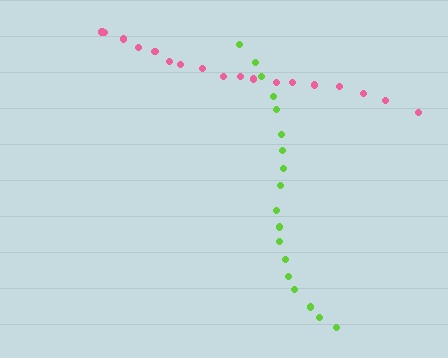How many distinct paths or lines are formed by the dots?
There are 2 distinct paths.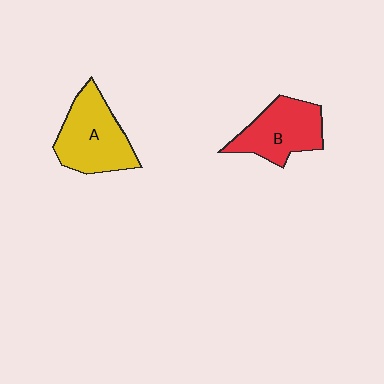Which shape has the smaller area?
Shape B (red).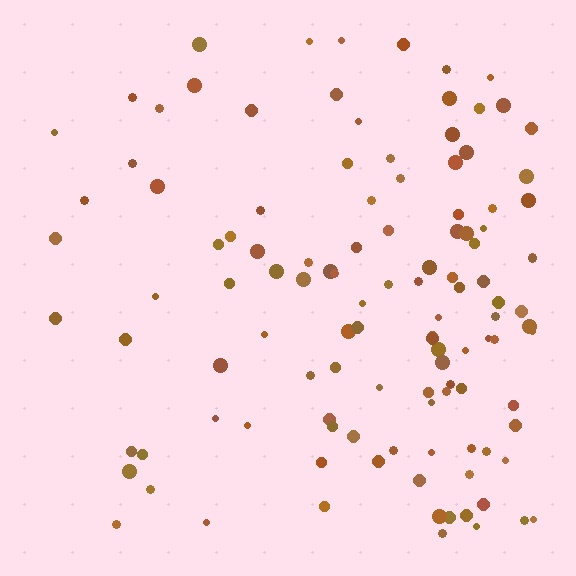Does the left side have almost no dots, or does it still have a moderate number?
Still a moderate number, just noticeably fewer than the right.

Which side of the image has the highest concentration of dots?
The right.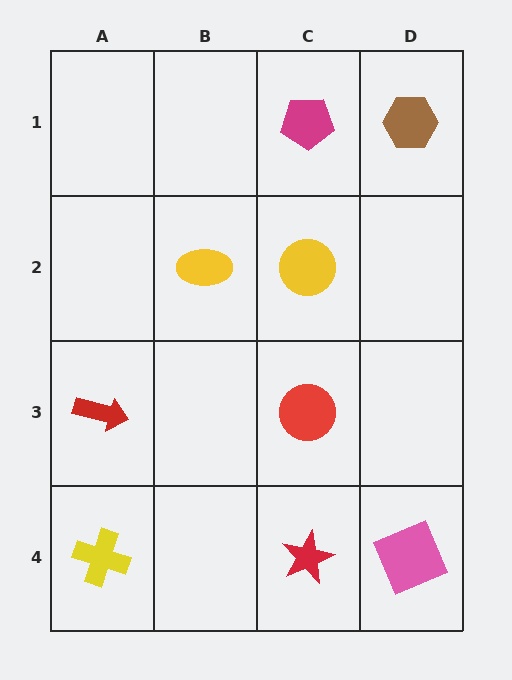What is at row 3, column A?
A red arrow.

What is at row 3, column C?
A red circle.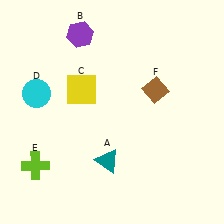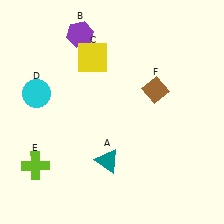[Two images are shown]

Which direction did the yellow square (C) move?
The yellow square (C) moved up.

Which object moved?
The yellow square (C) moved up.